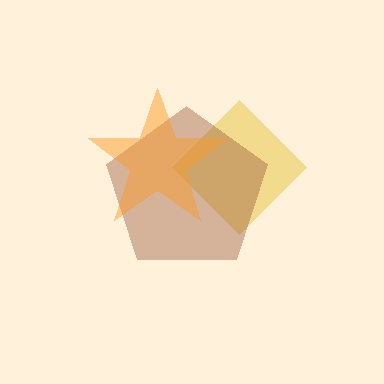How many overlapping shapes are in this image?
There are 3 overlapping shapes in the image.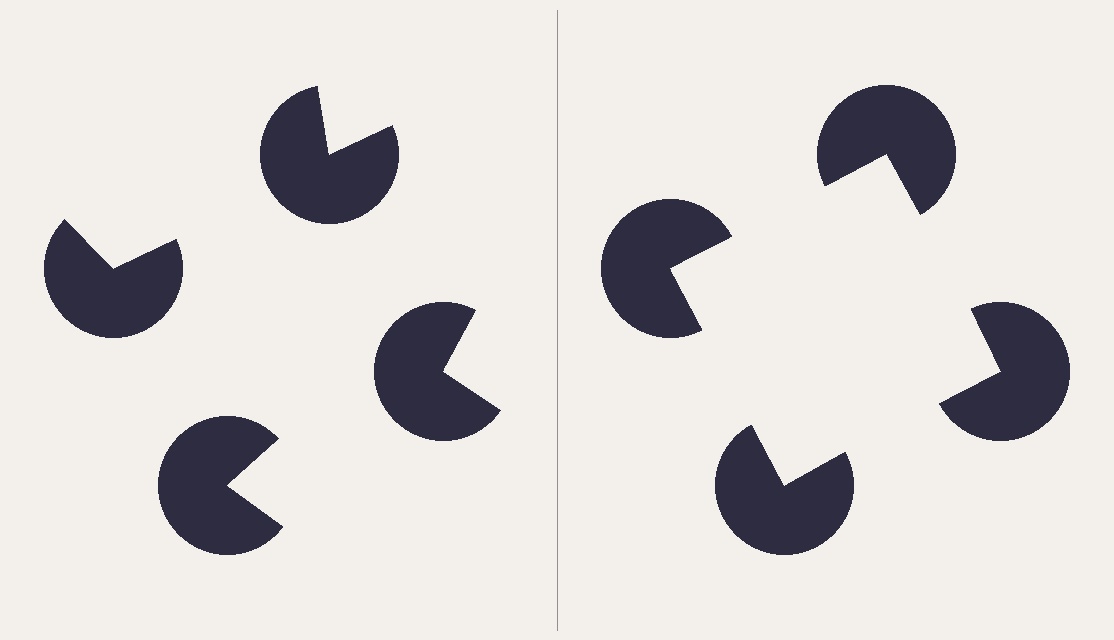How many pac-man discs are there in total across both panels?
8 — 4 on each side.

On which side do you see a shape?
An illusory square appears on the right side. On the left side the wedge cuts are rotated, so no coherent shape forms.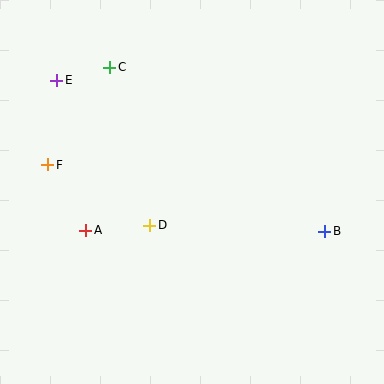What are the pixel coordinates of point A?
Point A is at (86, 230).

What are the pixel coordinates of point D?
Point D is at (150, 225).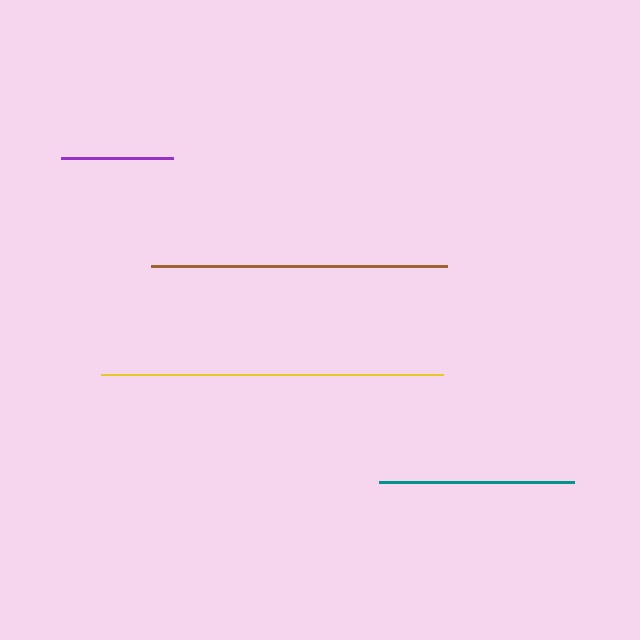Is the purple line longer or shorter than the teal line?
The teal line is longer than the purple line.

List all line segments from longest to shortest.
From longest to shortest: yellow, brown, teal, purple.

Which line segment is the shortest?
The purple line is the shortest at approximately 112 pixels.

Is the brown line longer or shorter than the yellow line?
The yellow line is longer than the brown line.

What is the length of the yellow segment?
The yellow segment is approximately 341 pixels long.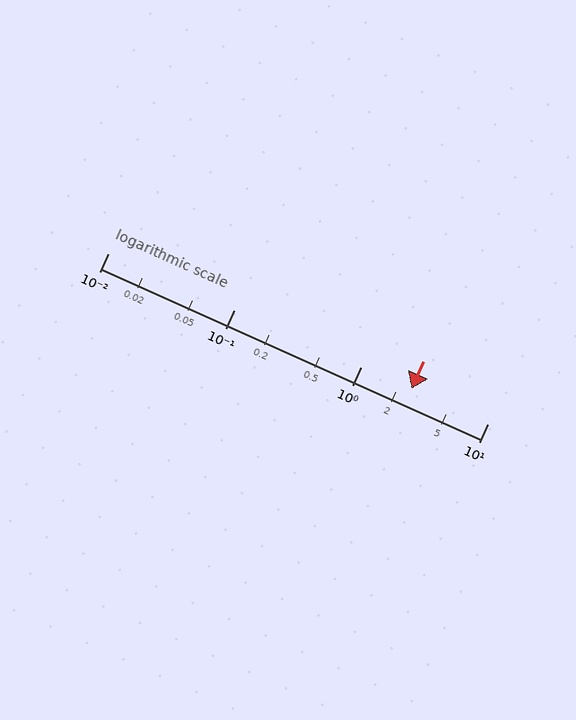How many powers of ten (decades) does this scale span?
The scale spans 3 decades, from 0.01 to 10.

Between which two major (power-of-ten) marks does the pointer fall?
The pointer is between 1 and 10.